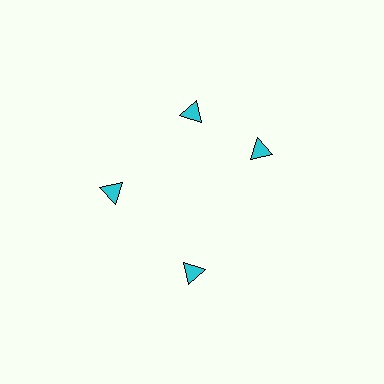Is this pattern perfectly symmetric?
No. The 4 cyan triangles are arranged in a ring, but one element near the 3 o'clock position is rotated out of alignment along the ring, breaking the 4-fold rotational symmetry.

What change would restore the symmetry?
The symmetry would be restored by rotating it back into even spacing with its neighbors so that all 4 triangles sit at equal angles and equal distance from the center.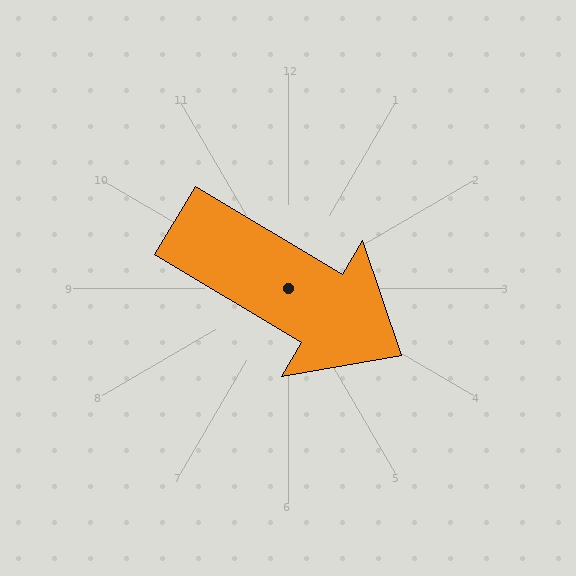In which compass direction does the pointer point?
Southeast.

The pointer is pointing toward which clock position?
Roughly 4 o'clock.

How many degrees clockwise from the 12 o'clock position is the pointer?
Approximately 121 degrees.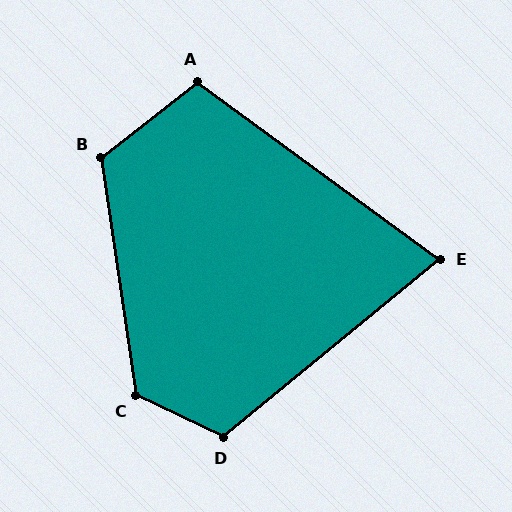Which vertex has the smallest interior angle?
E, at approximately 76 degrees.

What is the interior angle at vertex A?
Approximately 106 degrees (obtuse).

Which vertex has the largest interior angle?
C, at approximately 124 degrees.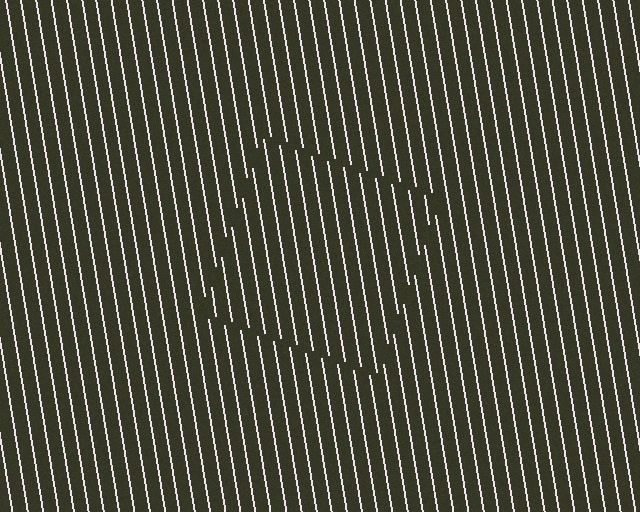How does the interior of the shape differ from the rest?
The interior of the shape contains the same grating, shifted by half a period — the contour is defined by the phase discontinuity where line-ends from the inner and outer gratings abut.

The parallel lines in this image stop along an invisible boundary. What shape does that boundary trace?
An illusory square. The interior of the shape contains the same grating, shifted by half a period — the contour is defined by the phase discontinuity where line-ends from the inner and outer gratings abut.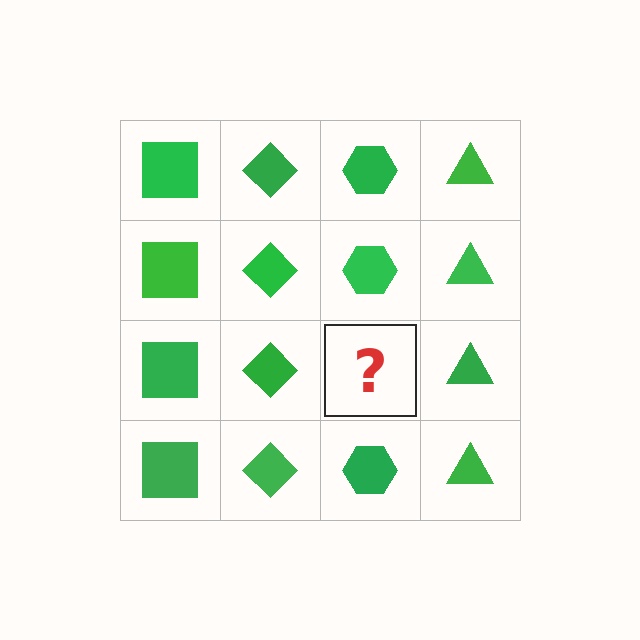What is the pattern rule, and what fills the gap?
The rule is that each column has a consistent shape. The gap should be filled with a green hexagon.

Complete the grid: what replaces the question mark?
The question mark should be replaced with a green hexagon.